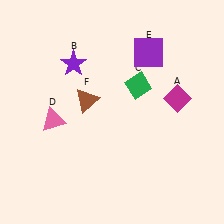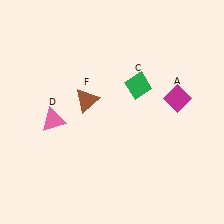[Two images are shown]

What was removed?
The purple star (B), the purple square (E) were removed in Image 2.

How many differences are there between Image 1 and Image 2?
There are 2 differences between the two images.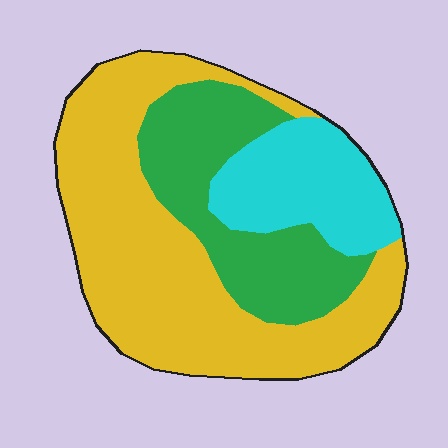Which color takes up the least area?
Cyan, at roughly 20%.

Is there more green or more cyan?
Green.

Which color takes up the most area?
Yellow, at roughly 55%.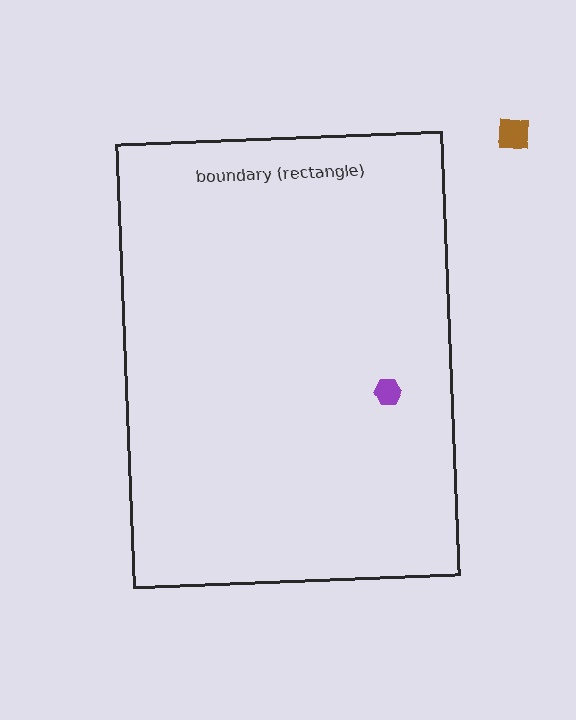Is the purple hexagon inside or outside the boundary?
Inside.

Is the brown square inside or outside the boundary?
Outside.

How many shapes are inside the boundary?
1 inside, 1 outside.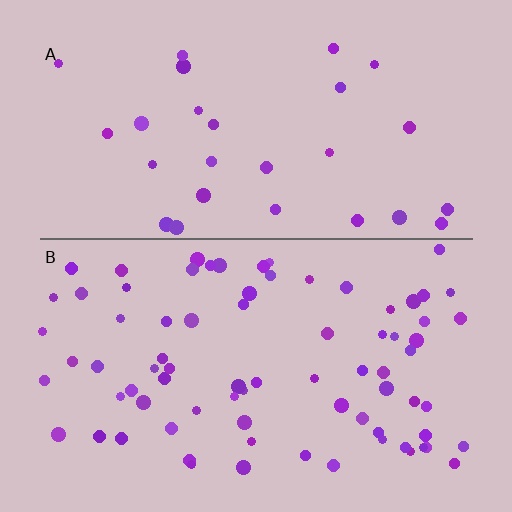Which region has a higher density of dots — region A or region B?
B (the bottom).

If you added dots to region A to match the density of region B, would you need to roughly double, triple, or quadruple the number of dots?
Approximately triple.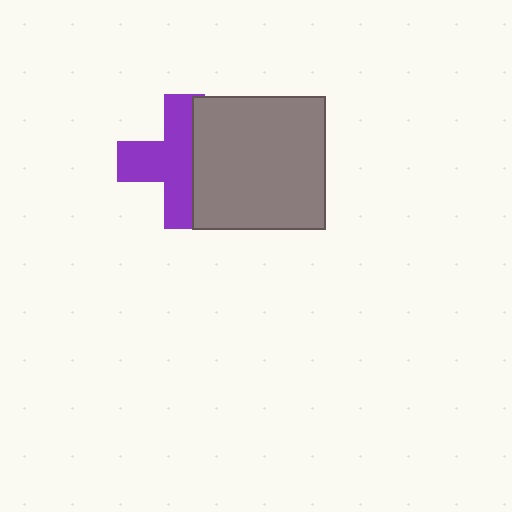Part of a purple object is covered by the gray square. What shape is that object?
It is a cross.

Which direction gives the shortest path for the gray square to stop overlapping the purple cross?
Moving right gives the shortest separation.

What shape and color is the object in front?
The object in front is a gray square.